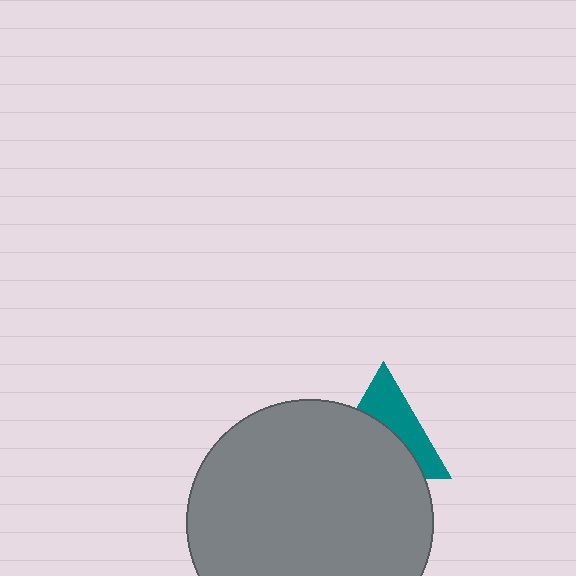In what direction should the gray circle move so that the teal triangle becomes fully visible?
The gray circle should move down. That is the shortest direction to clear the overlap and leave the teal triangle fully visible.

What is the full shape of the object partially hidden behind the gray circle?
The partially hidden object is a teal triangle.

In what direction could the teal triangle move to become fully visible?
The teal triangle could move up. That would shift it out from behind the gray circle entirely.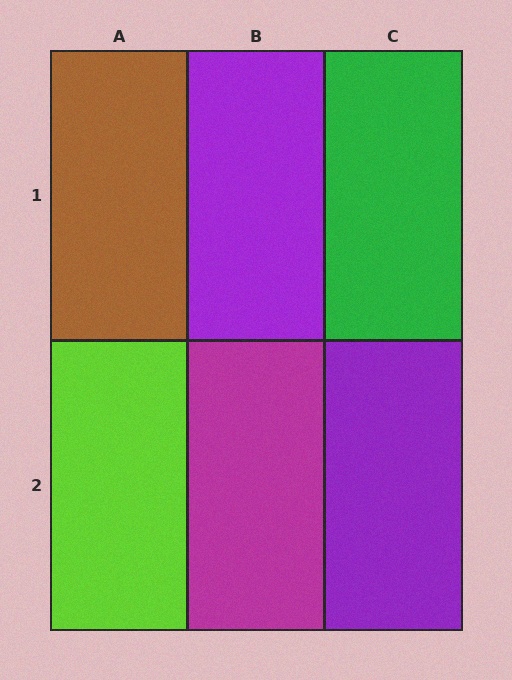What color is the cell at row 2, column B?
Magenta.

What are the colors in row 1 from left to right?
Brown, purple, green.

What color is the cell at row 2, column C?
Purple.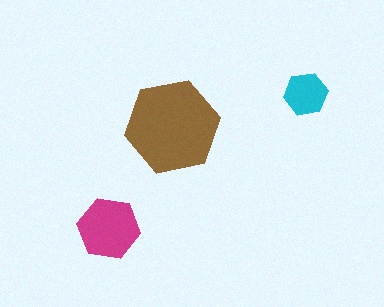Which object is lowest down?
The magenta hexagon is bottommost.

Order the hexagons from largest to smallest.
the brown one, the magenta one, the cyan one.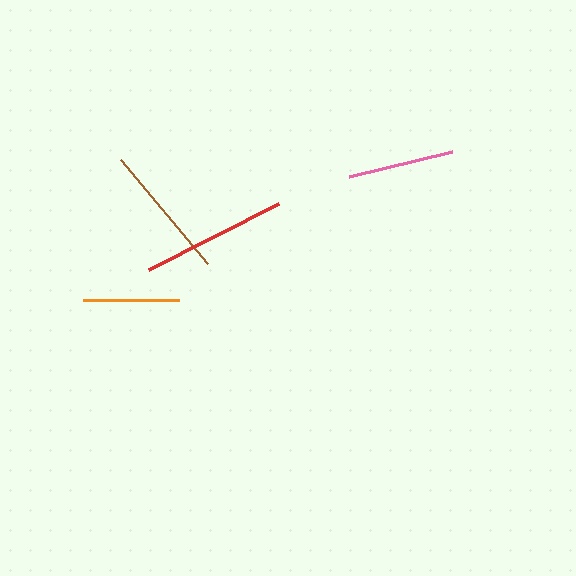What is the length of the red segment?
The red segment is approximately 146 pixels long.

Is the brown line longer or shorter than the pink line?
The brown line is longer than the pink line.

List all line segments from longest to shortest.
From longest to shortest: red, brown, pink, orange.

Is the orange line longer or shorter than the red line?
The red line is longer than the orange line.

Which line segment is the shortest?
The orange line is the shortest at approximately 96 pixels.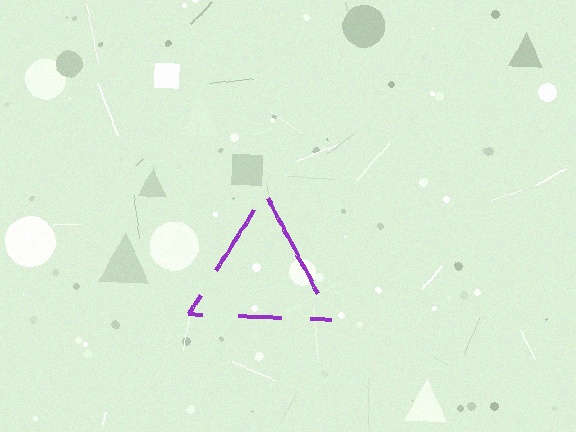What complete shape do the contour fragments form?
The contour fragments form a triangle.